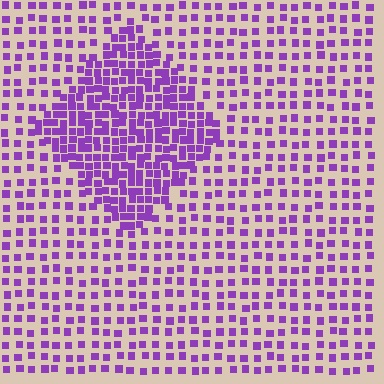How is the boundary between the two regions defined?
The boundary is defined by a change in element density (approximately 2.2x ratio). All elements are the same color, size, and shape.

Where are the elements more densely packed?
The elements are more densely packed inside the diamond boundary.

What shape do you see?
I see a diamond.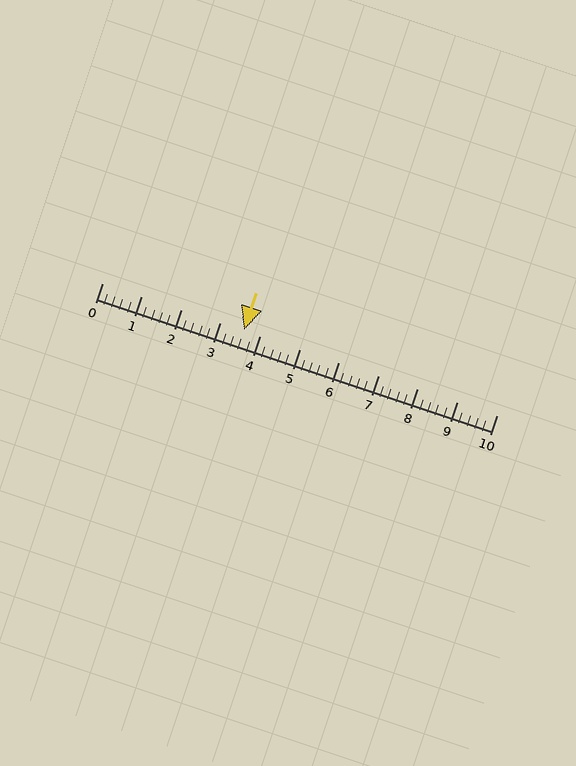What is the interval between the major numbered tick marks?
The major tick marks are spaced 1 units apart.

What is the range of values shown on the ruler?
The ruler shows values from 0 to 10.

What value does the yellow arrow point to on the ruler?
The yellow arrow points to approximately 3.6.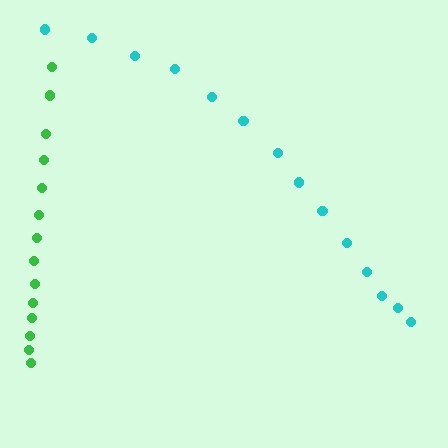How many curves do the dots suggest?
There are 2 distinct paths.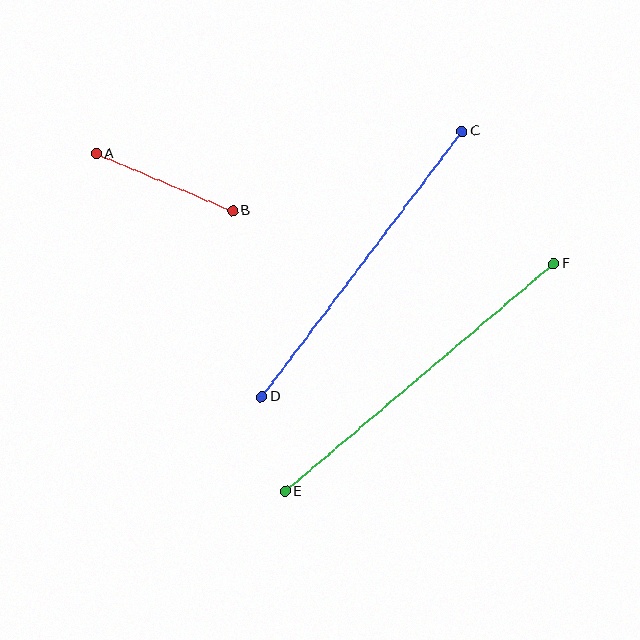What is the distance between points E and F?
The distance is approximately 352 pixels.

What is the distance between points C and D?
The distance is approximately 332 pixels.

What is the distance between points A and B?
The distance is approximately 148 pixels.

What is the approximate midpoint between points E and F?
The midpoint is at approximately (420, 378) pixels.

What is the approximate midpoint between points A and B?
The midpoint is at approximately (164, 182) pixels.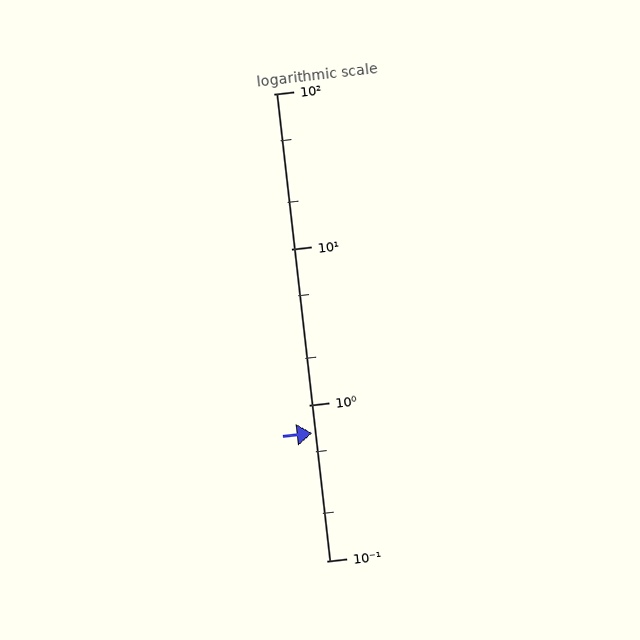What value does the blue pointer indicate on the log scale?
The pointer indicates approximately 0.66.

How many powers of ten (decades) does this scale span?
The scale spans 3 decades, from 0.1 to 100.